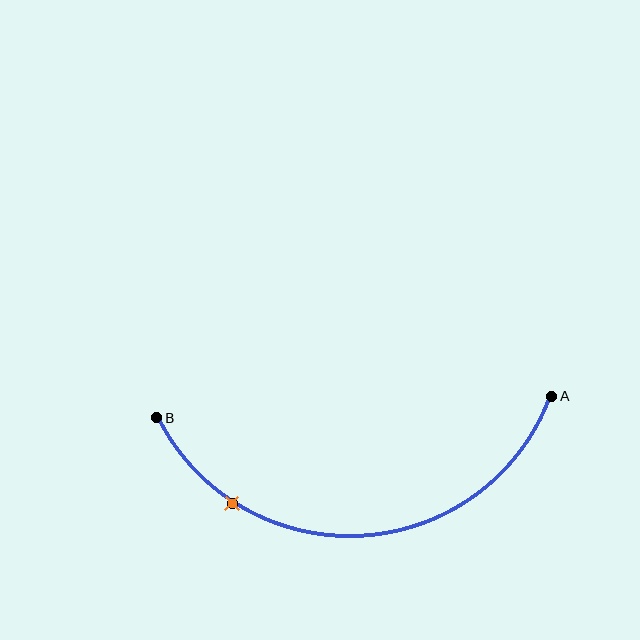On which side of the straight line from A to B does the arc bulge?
The arc bulges below the straight line connecting A and B.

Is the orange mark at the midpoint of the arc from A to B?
No. The orange mark lies on the arc but is closer to endpoint B. The arc midpoint would be at the point on the curve equidistant along the arc from both A and B.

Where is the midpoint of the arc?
The arc midpoint is the point on the curve farthest from the straight line joining A and B. It sits below that line.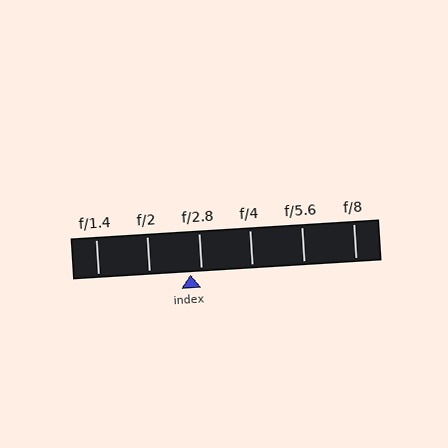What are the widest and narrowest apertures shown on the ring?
The widest aperture shown is f/1.4 and the narrowest is f/8.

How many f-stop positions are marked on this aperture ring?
There are 6 f-stop positions marked.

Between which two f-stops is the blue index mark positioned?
The index mark is between f/2 and f/2.8.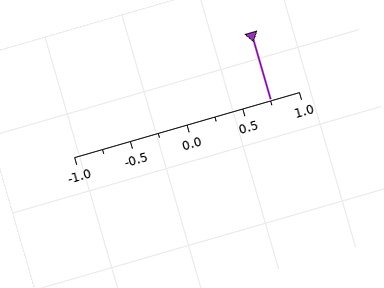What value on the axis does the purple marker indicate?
The marker indicates approximately 0.75.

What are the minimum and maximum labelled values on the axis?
The axis runs from -1.0 to 1.0.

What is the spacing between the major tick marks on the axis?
The major ticks are spaced 0.5 apart.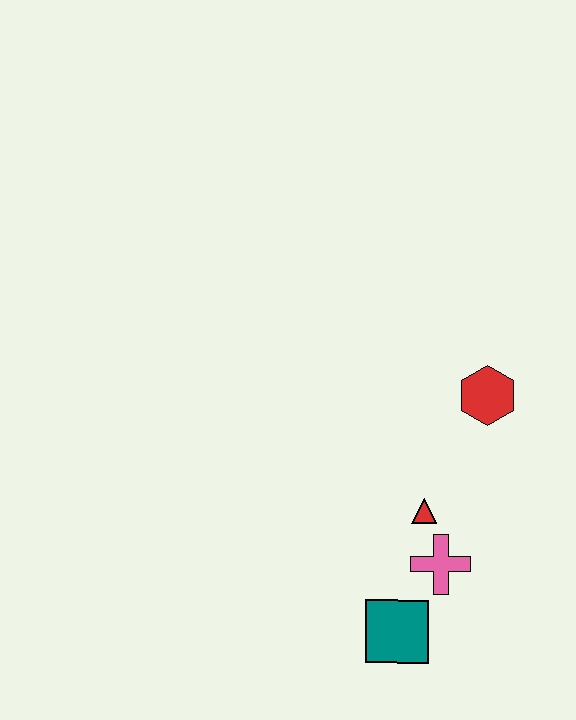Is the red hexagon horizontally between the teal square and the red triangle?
No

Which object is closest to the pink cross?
The red triangle is closest to the pink cross.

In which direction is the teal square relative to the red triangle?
The teal square is below the red triangle.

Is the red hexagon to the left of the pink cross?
No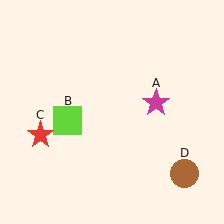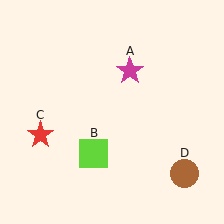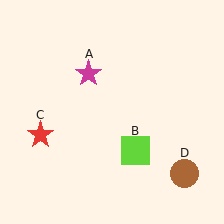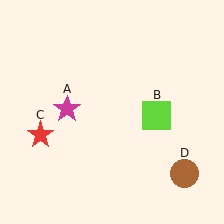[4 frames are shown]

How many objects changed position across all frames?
2 objects changed position: magenta star (object A), lime square (object B).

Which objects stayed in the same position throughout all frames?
Red star (object C) and brown circle (object D) remained stationary.